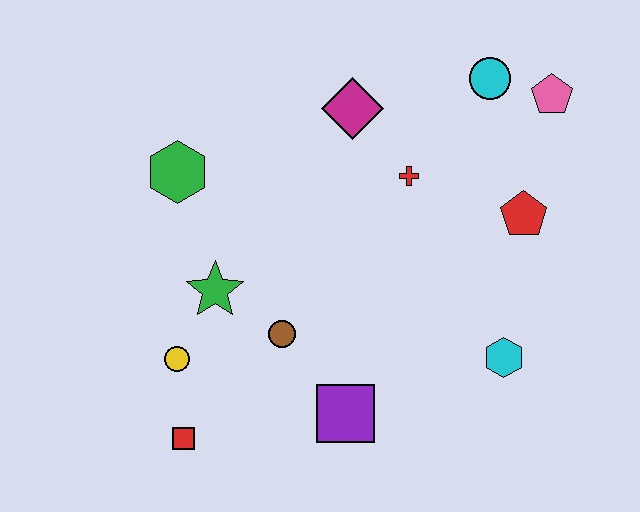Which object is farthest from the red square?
The pink pentagon is farthest from the red square.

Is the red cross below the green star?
No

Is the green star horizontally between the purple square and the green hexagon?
Yes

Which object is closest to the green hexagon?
The green star is closest to the green hexagon.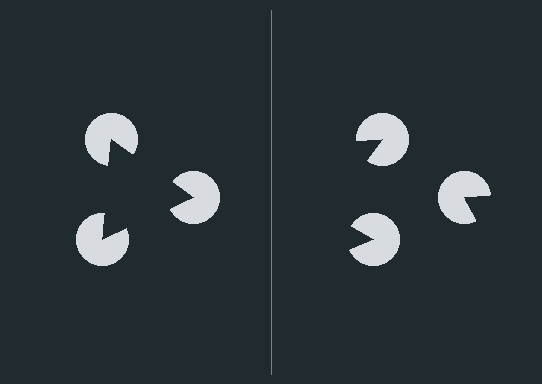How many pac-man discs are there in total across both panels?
6 — 3 on each side.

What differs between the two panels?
The pac-man discs are positioned identically on both sides; only the wedge orientations differ. On the left they align to a triangle; on the right they are misaligned.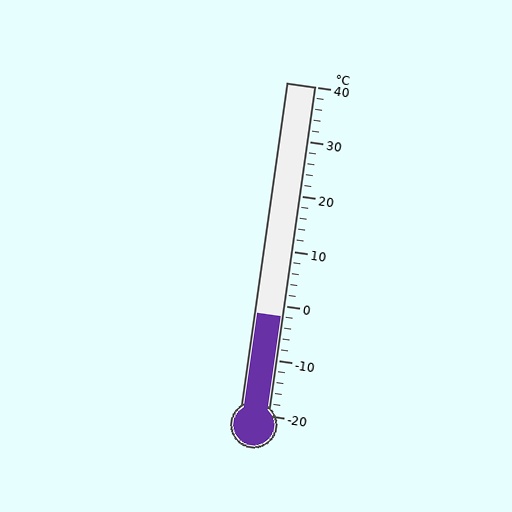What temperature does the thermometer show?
The thermometer shows approximately -2°C.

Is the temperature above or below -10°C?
The temperature is above -10°C.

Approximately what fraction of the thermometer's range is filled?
The thermometer is filled to approximately 30% of its range.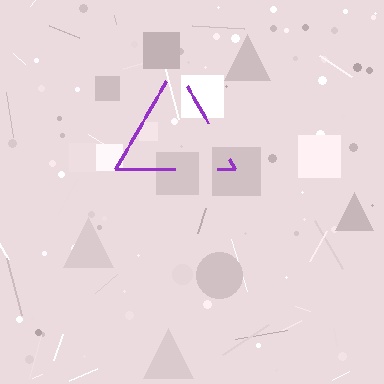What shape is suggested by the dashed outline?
The dashed outline suggests a triangle.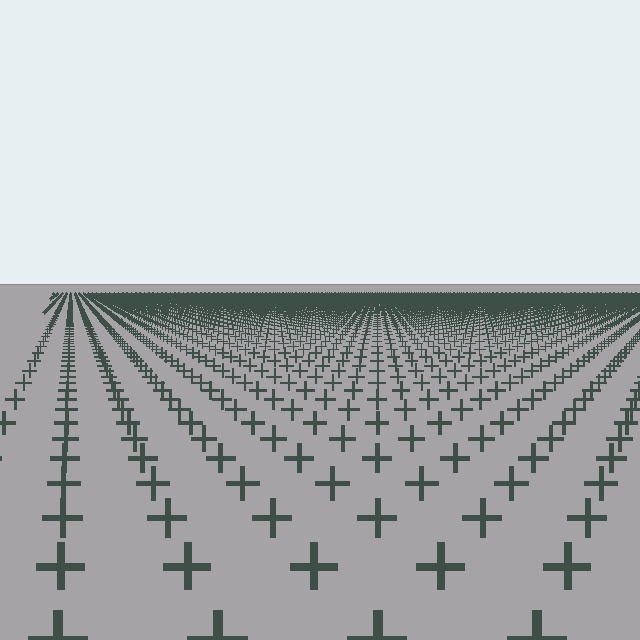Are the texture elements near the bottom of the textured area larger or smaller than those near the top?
Larger. Near the bottom, elements are closer to the viewer and appear at a bigger on-screen size.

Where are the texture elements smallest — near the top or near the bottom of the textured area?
Near the top.